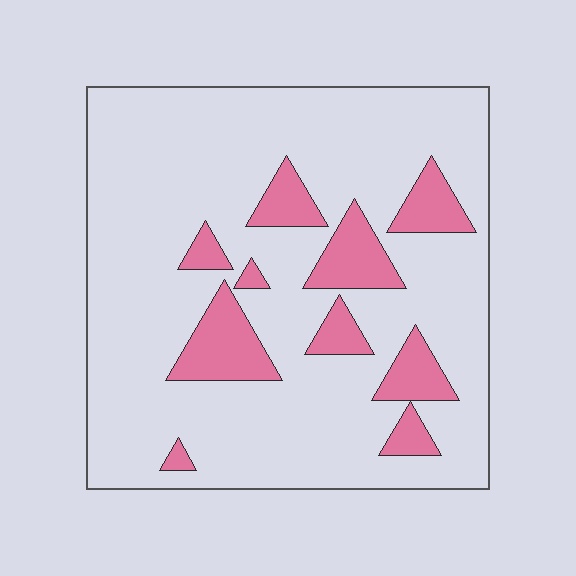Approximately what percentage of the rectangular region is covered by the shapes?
Approximately 15%.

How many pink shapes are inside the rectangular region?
10.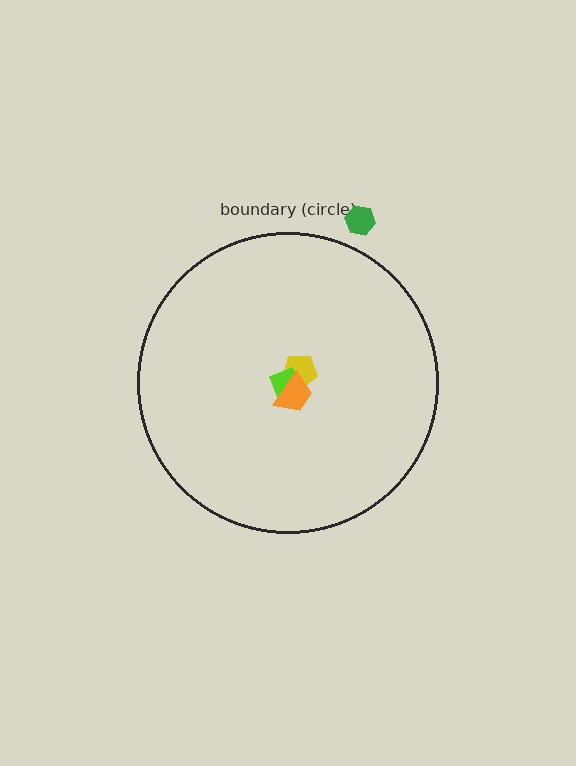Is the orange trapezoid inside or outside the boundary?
Inside.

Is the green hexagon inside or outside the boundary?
Outside.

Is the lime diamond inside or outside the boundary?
Inside.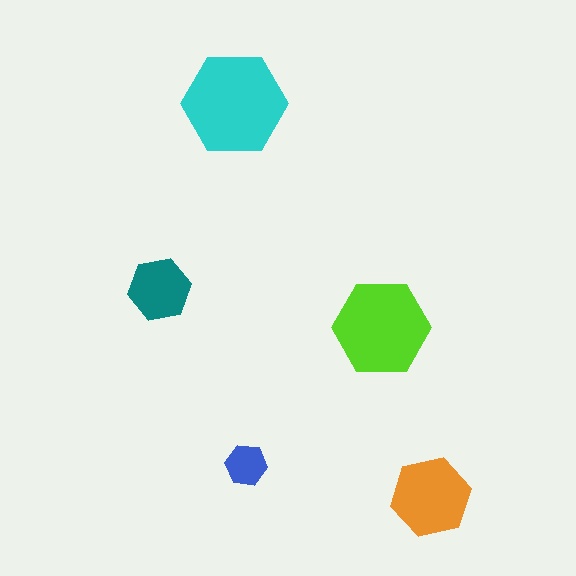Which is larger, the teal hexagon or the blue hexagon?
The teal one.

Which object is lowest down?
The orange hexagon is bottommost.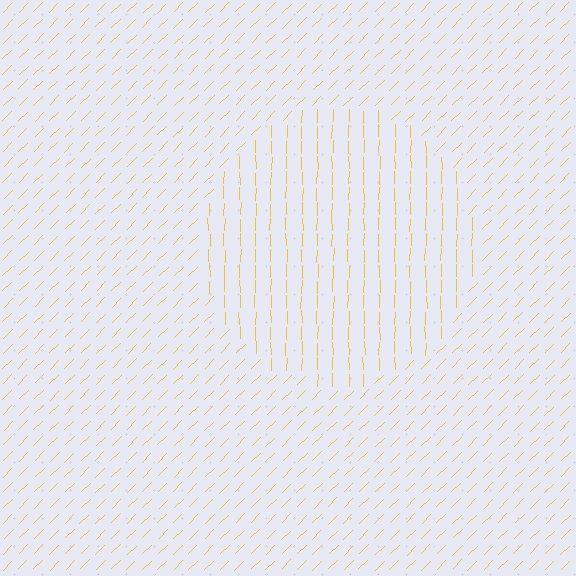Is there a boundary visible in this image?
Yes, there is a texture boundary formed by a change in line orientation.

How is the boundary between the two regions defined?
The boundary is defined purely by a change in line orientation (approximately 45 degrees difference). All lines are the same color and thickness.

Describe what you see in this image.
The image is filled with small yellow line segments. A circle region in the image has lines oriented differently from the surrounding lines, creating a visible texture boundary.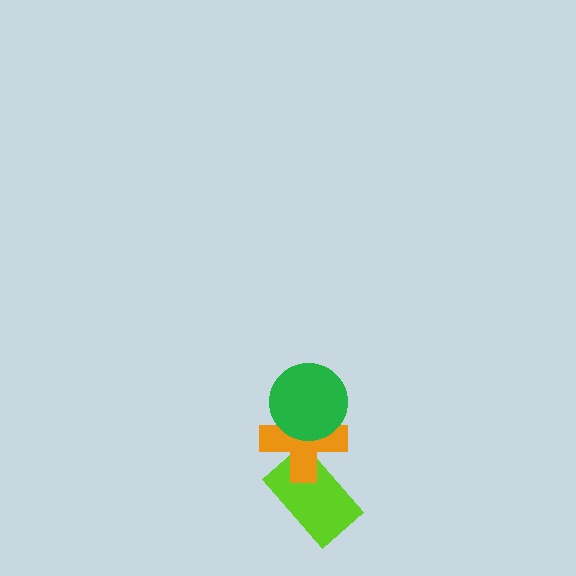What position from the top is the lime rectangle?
The lime rectangle is 3rd from the top.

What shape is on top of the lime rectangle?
The orange cross is on top of the lime rectangle.